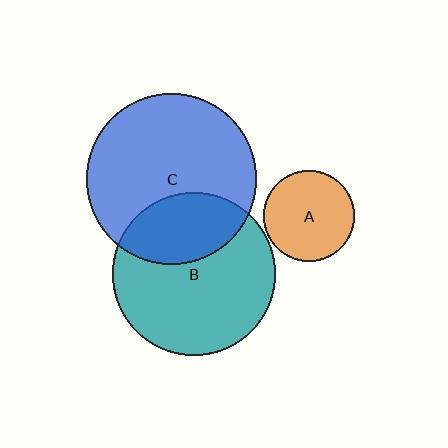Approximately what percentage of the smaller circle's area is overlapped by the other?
Approximately 30%.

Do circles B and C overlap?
Yes.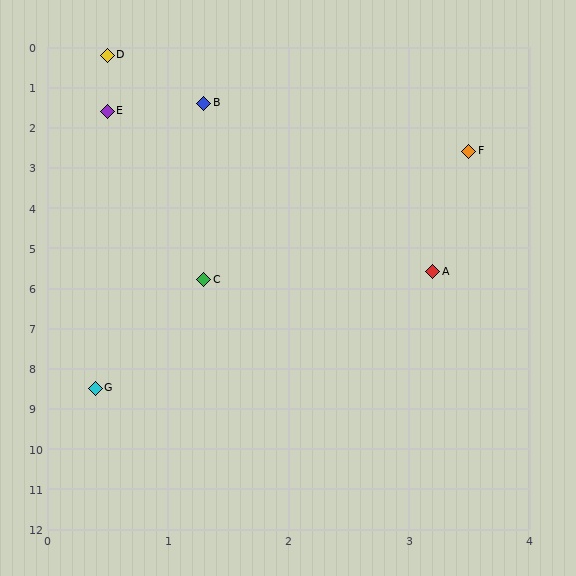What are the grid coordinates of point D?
Point D is at approximately (0.5, 0.2).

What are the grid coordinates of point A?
Point A is at approximately (3.2, 5.6).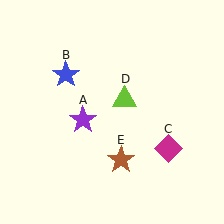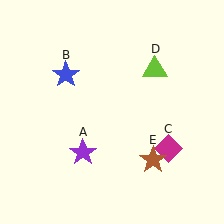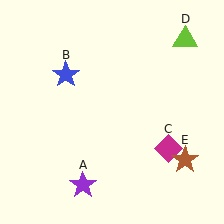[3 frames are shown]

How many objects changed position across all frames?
3 objects changed position: purple star (object A), lime triangle (object D), brown star (object E).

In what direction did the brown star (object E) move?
The brown star (object E) moved right.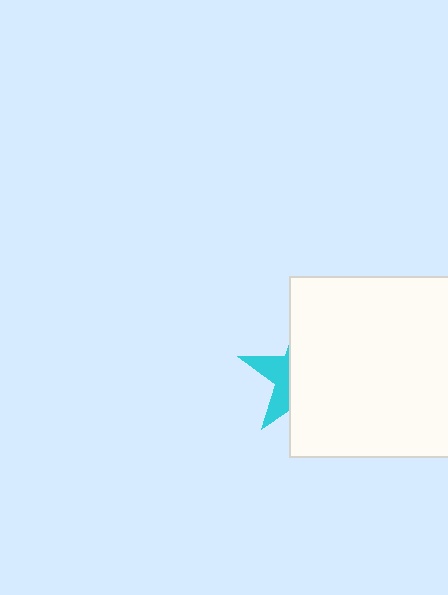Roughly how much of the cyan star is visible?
A small part of it is visible (roughly 33%).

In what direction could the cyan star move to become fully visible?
The cyan star could move left. That would shift it out from behind the white rectangle entirely.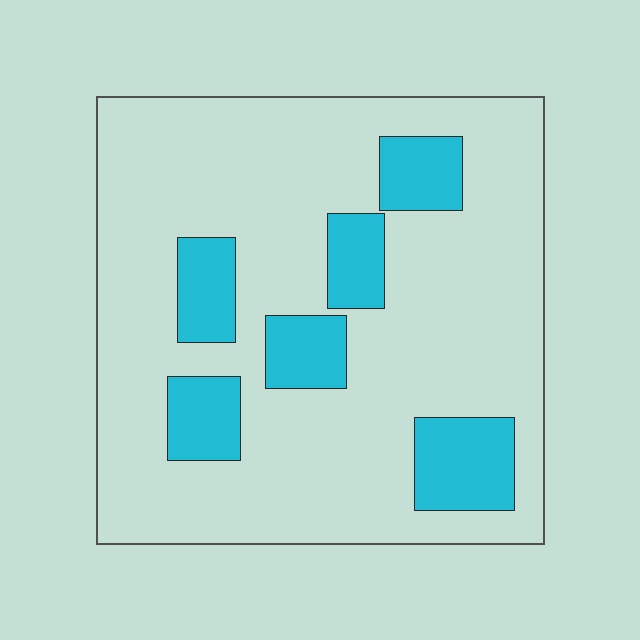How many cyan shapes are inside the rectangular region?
6.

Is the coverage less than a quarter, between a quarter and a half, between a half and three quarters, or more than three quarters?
Less than a quarter.